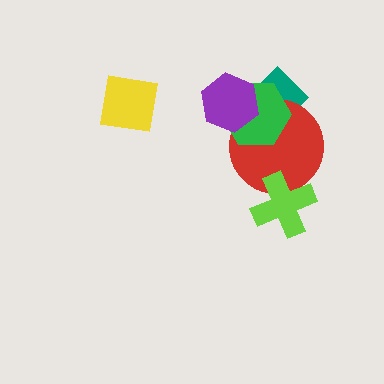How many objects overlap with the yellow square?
0 objects overlap with the yellow square.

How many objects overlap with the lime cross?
1 object overlaps with the lime cross.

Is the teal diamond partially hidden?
Yes, it is partially covered by another shape.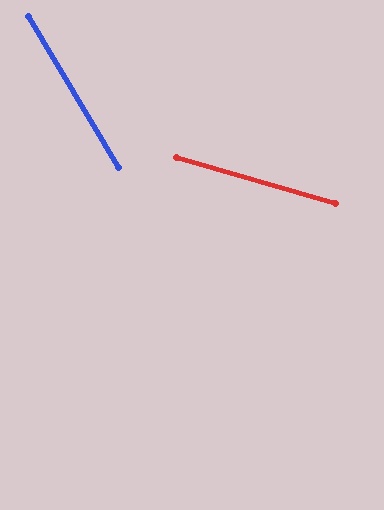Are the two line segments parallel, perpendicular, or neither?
Neither parallel nor perpendicular — they differ by about 43°.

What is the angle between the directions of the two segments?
Approximately 43 degrees.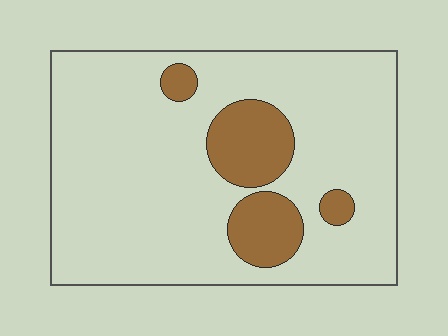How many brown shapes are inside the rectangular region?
4.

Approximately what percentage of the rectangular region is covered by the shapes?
Approximately 15%.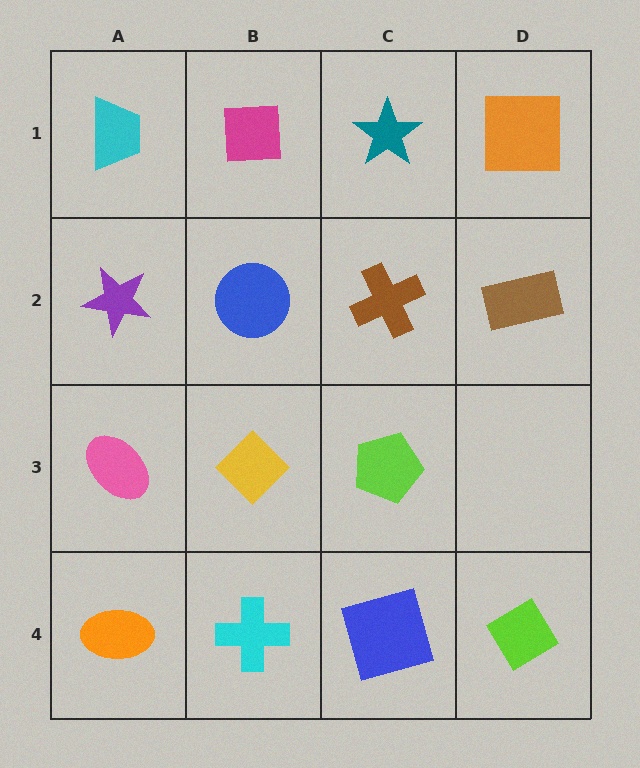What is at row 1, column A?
A cyan trapezoid.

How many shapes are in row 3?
3 shapes.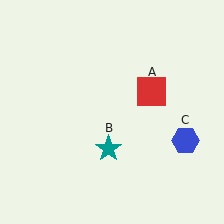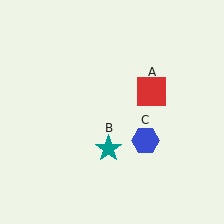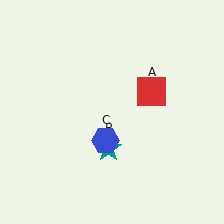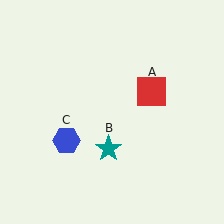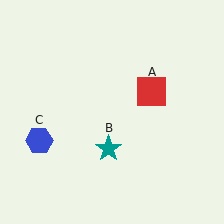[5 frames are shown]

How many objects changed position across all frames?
1 object changed position: blue hexagon (object C).